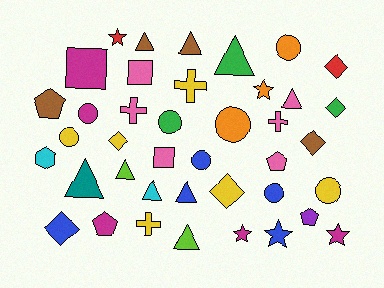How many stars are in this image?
There are 5 stars.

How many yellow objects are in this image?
There are 6 yellow objects.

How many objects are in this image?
There are 40 objects.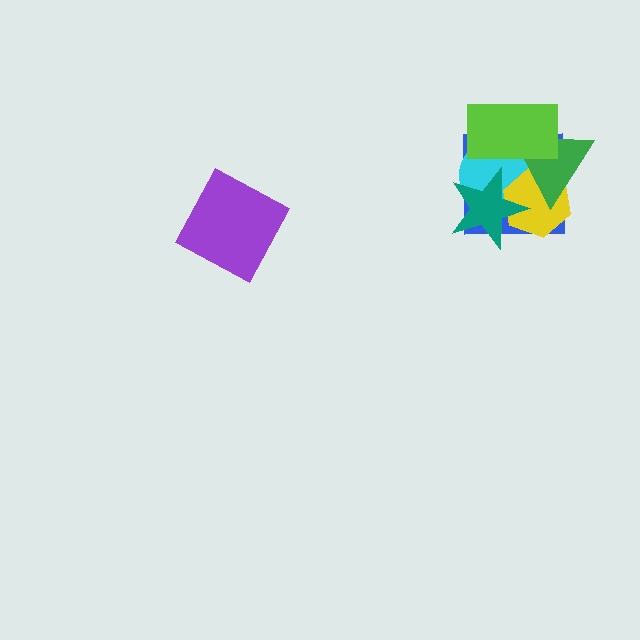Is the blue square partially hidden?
Yes, it is partially covered by another shape.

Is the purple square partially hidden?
No, no other shape covers it.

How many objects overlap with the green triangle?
5 objects overlap with the green triangle.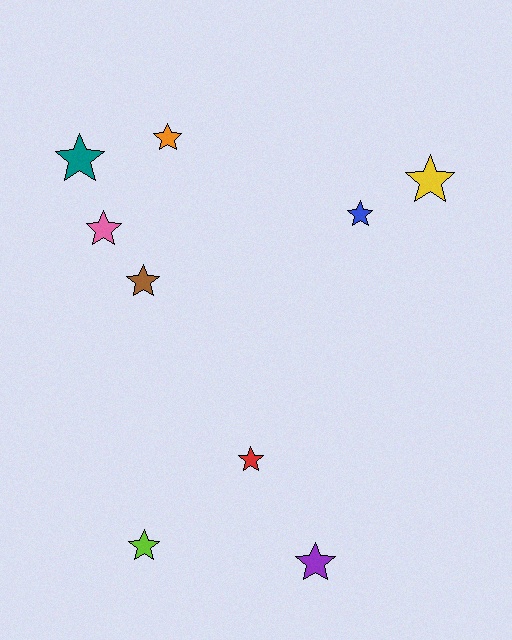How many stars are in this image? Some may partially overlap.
There are 9 stars.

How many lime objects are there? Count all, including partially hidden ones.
There is 1 lime object.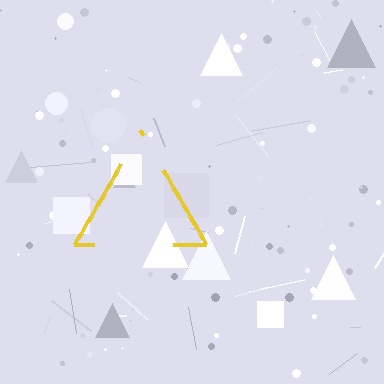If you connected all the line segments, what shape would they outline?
They would outline a triangle.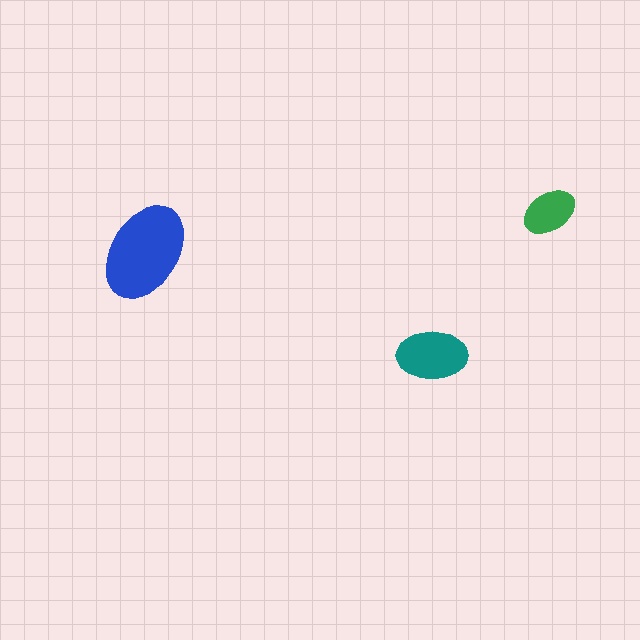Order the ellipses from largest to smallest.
the blue one, the teal one, the green one.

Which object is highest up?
The green ellipse is topmost.